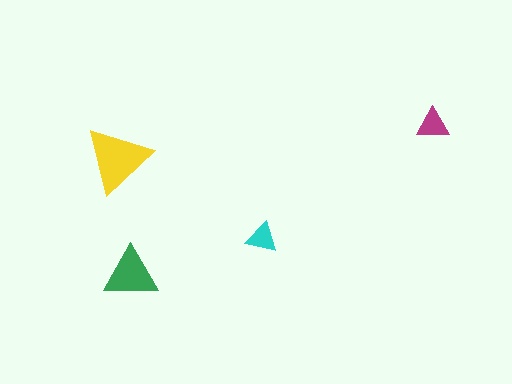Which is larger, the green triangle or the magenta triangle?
The green one.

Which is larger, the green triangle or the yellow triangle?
The yellow one.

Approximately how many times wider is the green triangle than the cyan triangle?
About 2 times wider.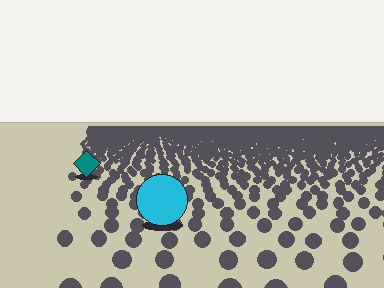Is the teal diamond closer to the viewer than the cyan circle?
No. The cyan circle is closer — you can tell from the texture gradient: the ground texture is coarser near it.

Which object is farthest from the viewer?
The teal diamond is farthest from the viewer. It appears smaller and the ground texture around it is denser.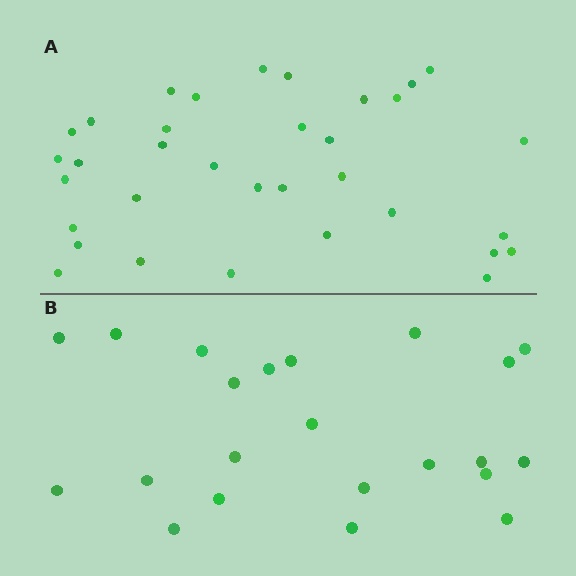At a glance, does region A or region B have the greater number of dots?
Region A (the top region) has more dots.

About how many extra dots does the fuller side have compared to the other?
Region A has roughly 12 or so more dots than region B.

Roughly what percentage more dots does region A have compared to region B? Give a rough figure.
About 55% more.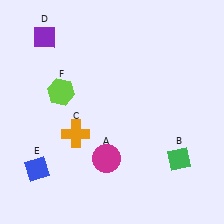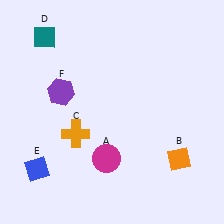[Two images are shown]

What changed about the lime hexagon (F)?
In Image 1, F is lime. In Image 2, it changed to purple.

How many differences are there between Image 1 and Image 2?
There are 3 differences between the two images.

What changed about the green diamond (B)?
In Image 1, B is green. In Image 2, it changed to orange.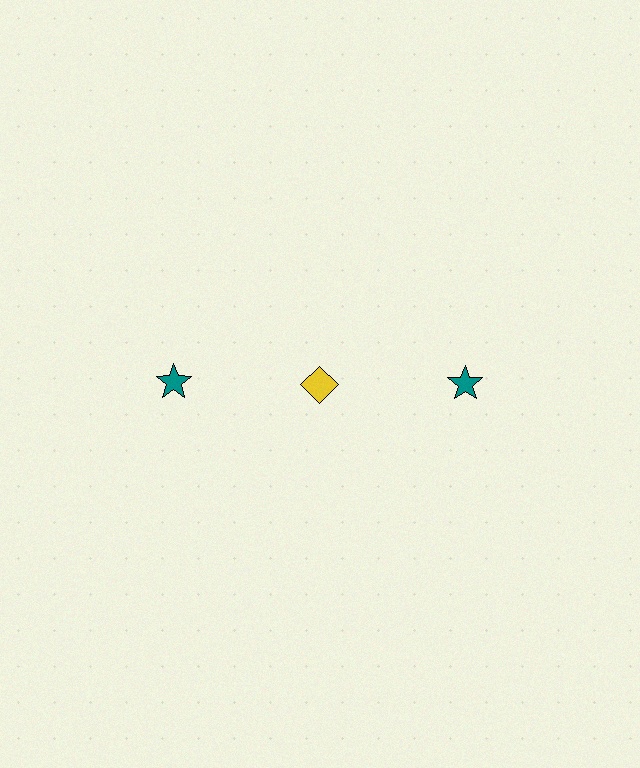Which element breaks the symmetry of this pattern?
The yellow diamond in the top row, second from left column breaks the symmetry. All other shapes are teal stars.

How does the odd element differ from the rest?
It differs in both color (yellow instead of teal) and shape (diamond instead of star).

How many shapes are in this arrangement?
There are 3 shapes arranged in a grid pattern.